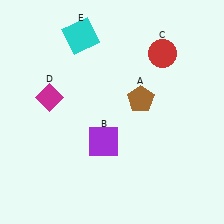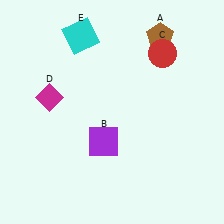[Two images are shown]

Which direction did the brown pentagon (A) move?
The brown pentagon (A) moved up.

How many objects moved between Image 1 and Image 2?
1 object moved between the two images.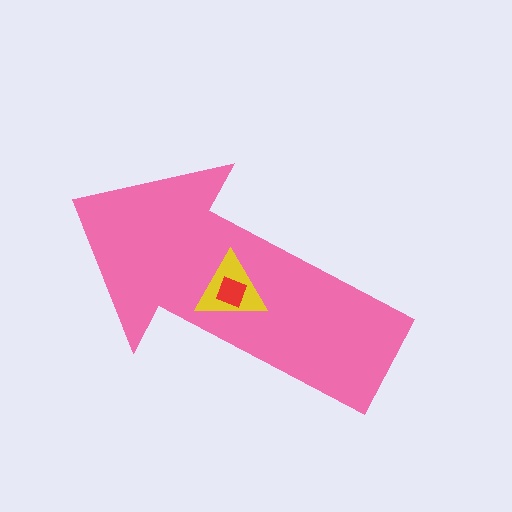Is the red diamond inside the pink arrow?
Yes.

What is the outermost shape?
The pink arrow.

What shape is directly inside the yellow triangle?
The red diamond.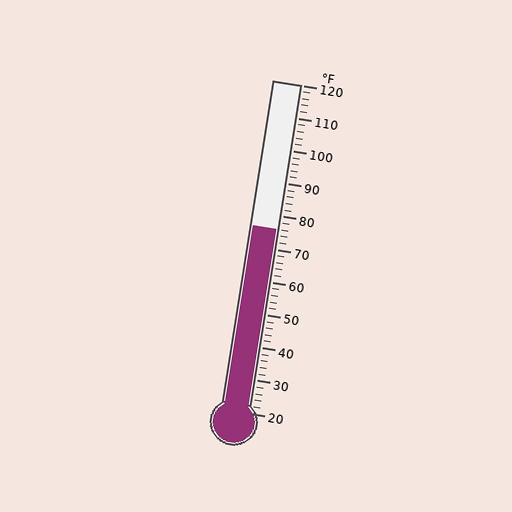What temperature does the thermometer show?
The thermometer shows approximately 76°F.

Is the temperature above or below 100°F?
The temperature is below 100°F.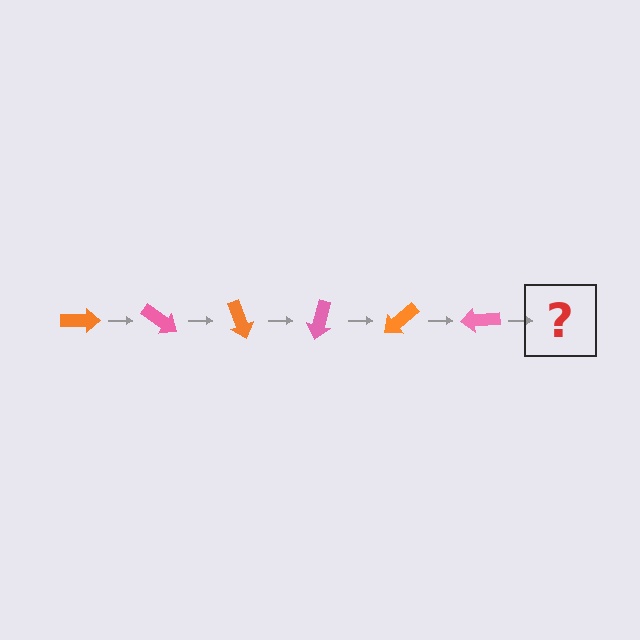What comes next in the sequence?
The next element should be an orange arrow, rotated 210 degrees from the start.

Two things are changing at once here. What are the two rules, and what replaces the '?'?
The two rules are that it rotates 35 degrees each step and the color cycles through orange and pink. The '?' should be an orange arrow, rotated 210 degrees from the start.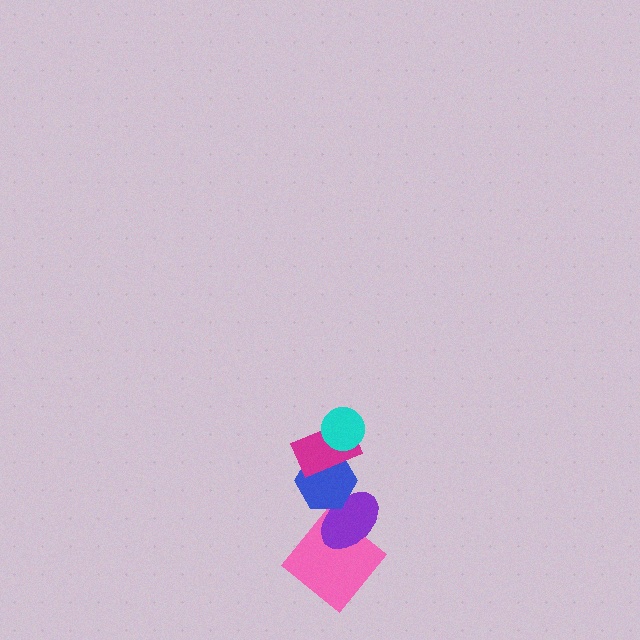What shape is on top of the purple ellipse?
The blue hexagon is on top of the purple ellipse.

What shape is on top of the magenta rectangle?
The cyan circle is on top of the magenta rectangle.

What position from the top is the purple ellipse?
The purple ellipse is 4th from the top.